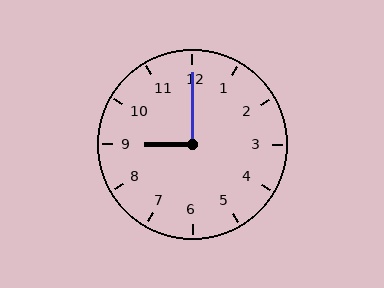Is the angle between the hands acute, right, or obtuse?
It is right.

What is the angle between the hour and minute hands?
Approximately 90 degrees.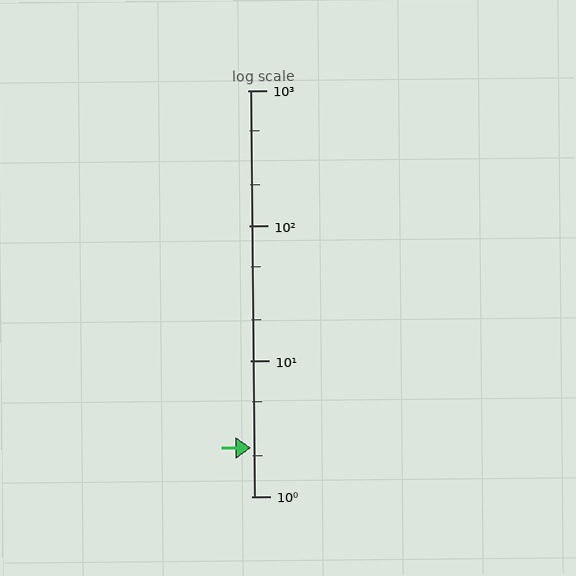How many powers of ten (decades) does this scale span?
The scale spans 3 decades, from 1 to 1000.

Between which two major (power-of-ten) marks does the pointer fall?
The pointer is between 1 and 10.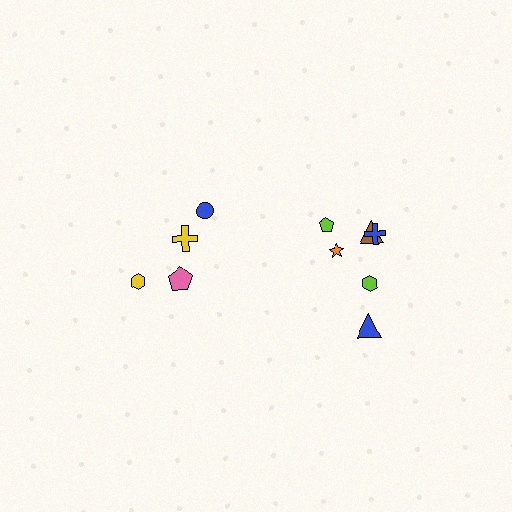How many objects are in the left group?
There are 4 objects.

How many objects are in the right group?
There are 6 objects.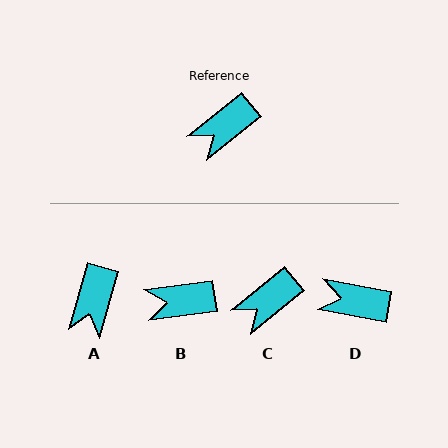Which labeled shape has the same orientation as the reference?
C.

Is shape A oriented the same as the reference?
No, it is off by about 35 degrees.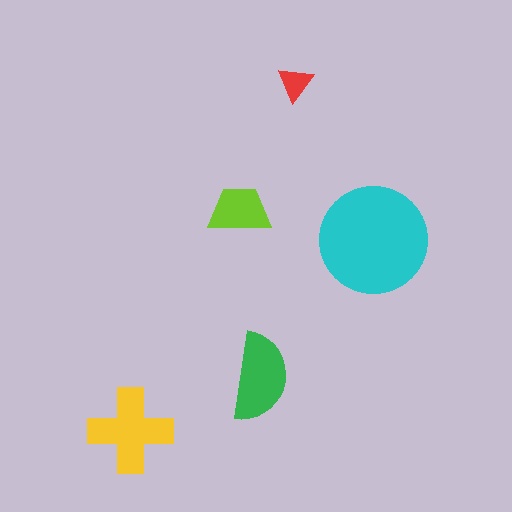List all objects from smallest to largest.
The red triangle, the lime trapezoid, the green semicircle, the yellow cross, the cyan circle.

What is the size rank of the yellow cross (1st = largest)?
2nd.